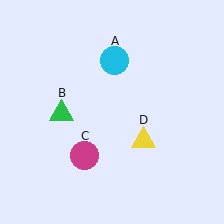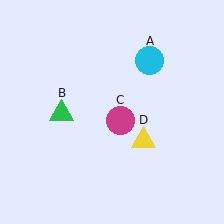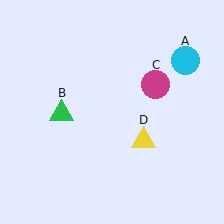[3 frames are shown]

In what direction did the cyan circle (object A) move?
The cyan circle (object A) moved right.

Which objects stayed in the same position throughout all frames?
Green triangle (object B) and yellow triangle (object D) remained stationary.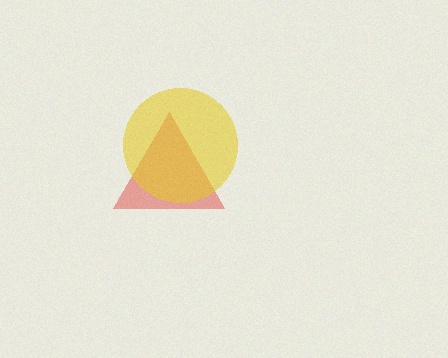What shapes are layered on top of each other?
The layered shapes are: a red triangle, a yellow circle.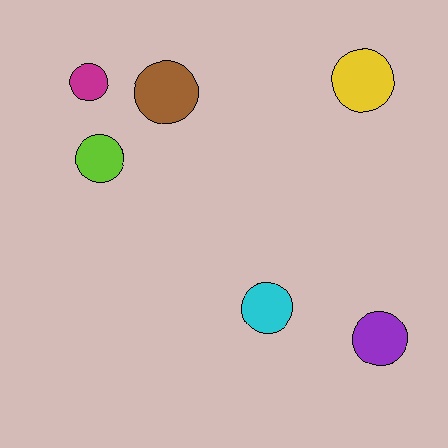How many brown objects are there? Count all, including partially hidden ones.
There is 1 brown object.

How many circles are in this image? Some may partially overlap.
There are 6 circles.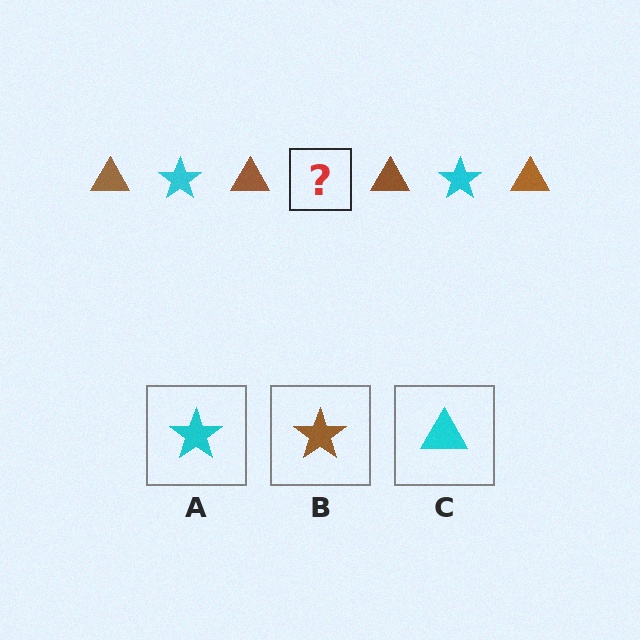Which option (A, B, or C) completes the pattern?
A.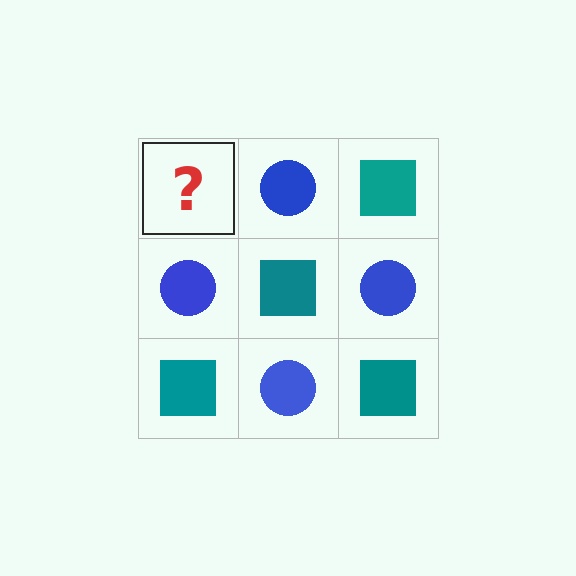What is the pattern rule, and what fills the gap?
The rule is that it alternates teal square and blue circle in a checkerboard pattern. The gap should be filled with a teal square.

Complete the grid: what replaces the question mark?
The question mark should be replaced with a teal square.